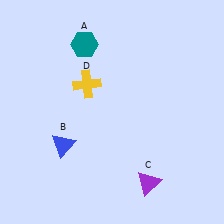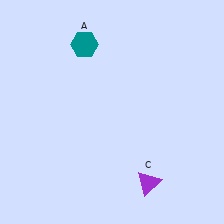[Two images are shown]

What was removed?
The yellow cross (D), the blue triangle (B) were removed in Image 2.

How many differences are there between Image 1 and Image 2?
There are 2 differences between the two images.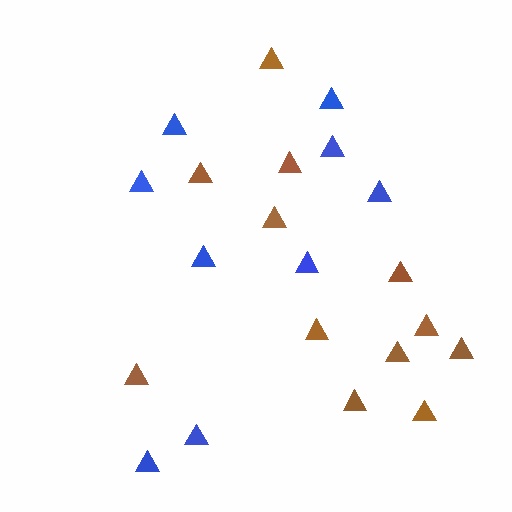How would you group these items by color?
There are 2 groups: one group of blue triangles (9) and one group of brown triangles (12).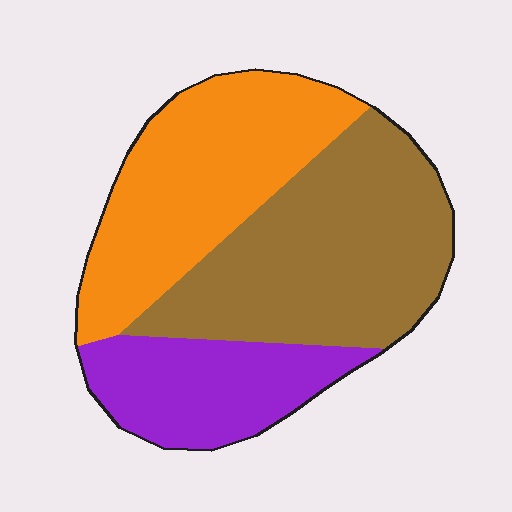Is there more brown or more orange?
Brown.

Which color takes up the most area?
Brown, at roughly 45%.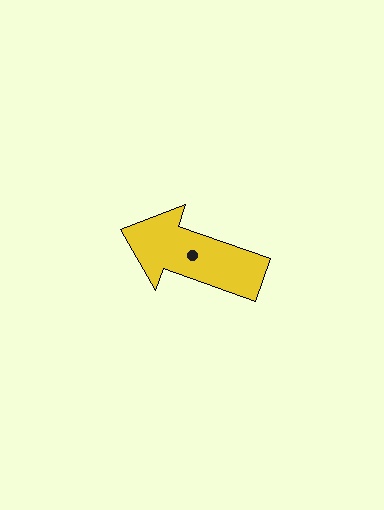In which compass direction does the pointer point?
West.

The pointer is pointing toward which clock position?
Roughly 10 o'clock.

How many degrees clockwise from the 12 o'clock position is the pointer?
Approximately 289 degrees.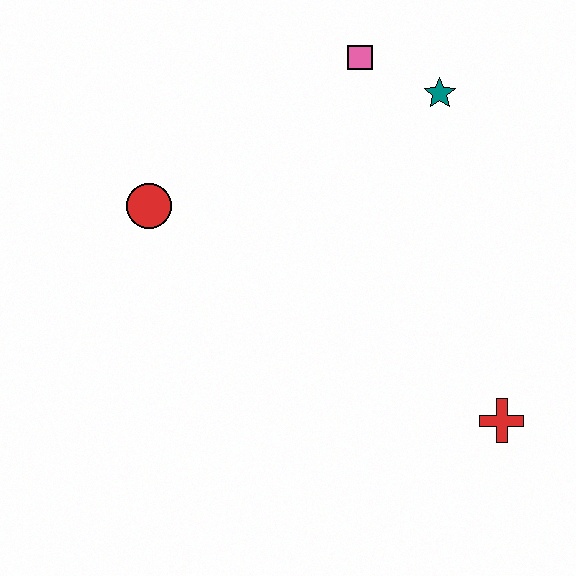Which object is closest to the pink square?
The teal star is closest to the pink square.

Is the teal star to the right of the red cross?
No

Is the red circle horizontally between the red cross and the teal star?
No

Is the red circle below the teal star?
Yes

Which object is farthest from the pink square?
The red cross is farthest from the pink square.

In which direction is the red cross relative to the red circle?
The red cross is to the right of the red circle.